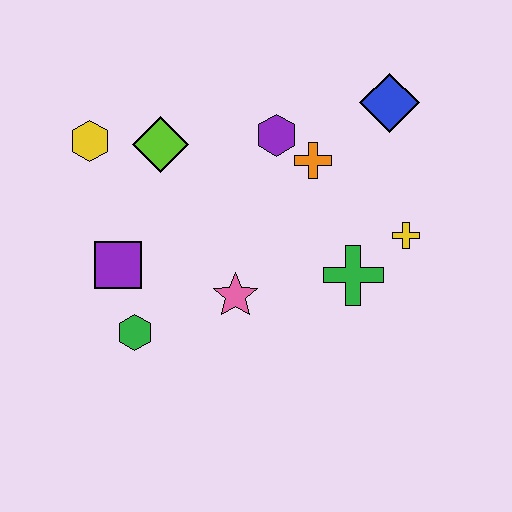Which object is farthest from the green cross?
The yellow hexagon is farthest from the green cross.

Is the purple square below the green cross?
No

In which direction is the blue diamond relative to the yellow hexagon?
The blue diamond is to the right of the yellow hexagon.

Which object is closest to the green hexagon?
The purple square is closest to the green hexagon.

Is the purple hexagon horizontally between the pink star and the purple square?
No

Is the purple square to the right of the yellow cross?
No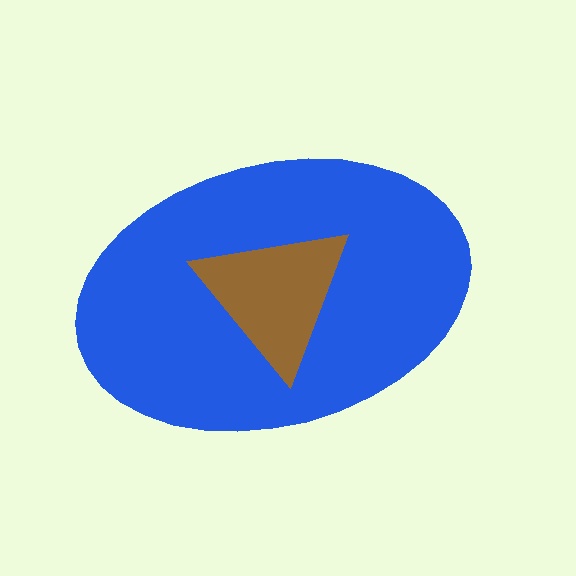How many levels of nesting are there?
2.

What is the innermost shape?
The brown triangle.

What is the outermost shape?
The blue ellipse.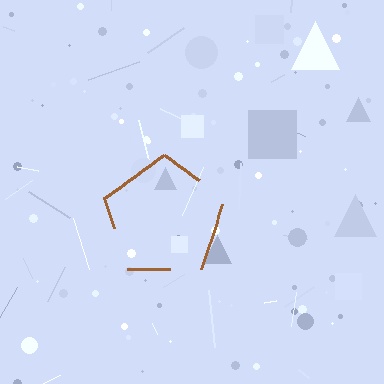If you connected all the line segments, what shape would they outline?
They would outline a pentagon.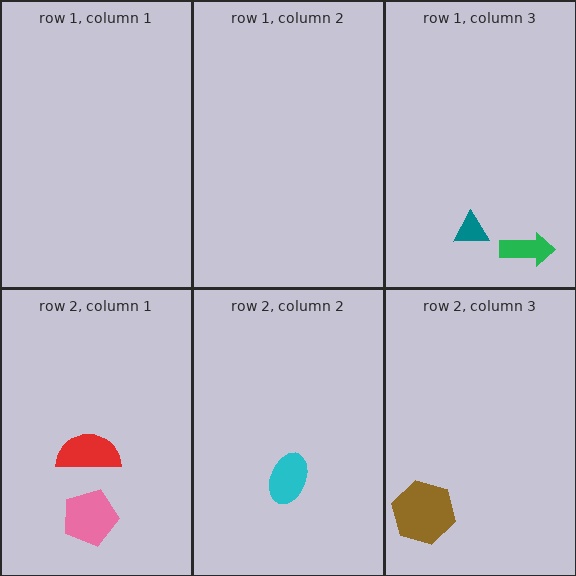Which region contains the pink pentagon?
The row 2, column 1 region.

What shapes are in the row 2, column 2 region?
The cyan ellipse.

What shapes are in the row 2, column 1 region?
The red semicircle, the pink pentagon.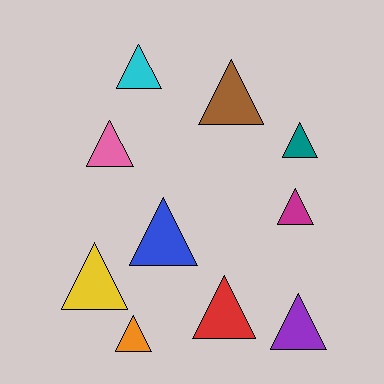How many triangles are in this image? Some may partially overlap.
There are 10 triangles.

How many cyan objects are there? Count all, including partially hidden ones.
There is 1 cyan object.